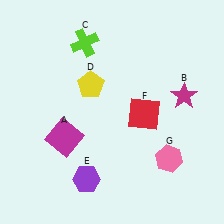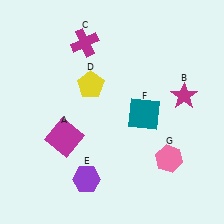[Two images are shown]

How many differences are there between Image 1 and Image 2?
There are 2 differences between the two images.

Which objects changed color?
C changed from lime to magenta. F changed from red to teal.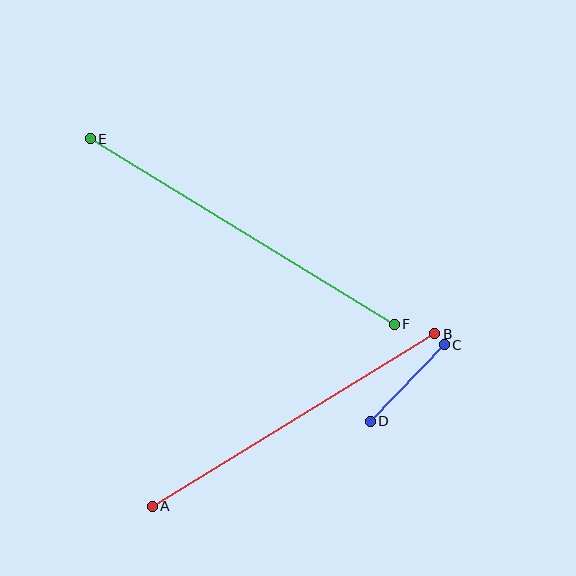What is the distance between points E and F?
The distance is approximately 356 pixels.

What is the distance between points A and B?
The distance is approximately 331 pixels.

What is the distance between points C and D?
The distance is approximately 106 pixels.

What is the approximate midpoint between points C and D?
The midpoint is at approximately (407, 383) pixels.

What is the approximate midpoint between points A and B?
The midpoint is at approximately (293, 420) pixels.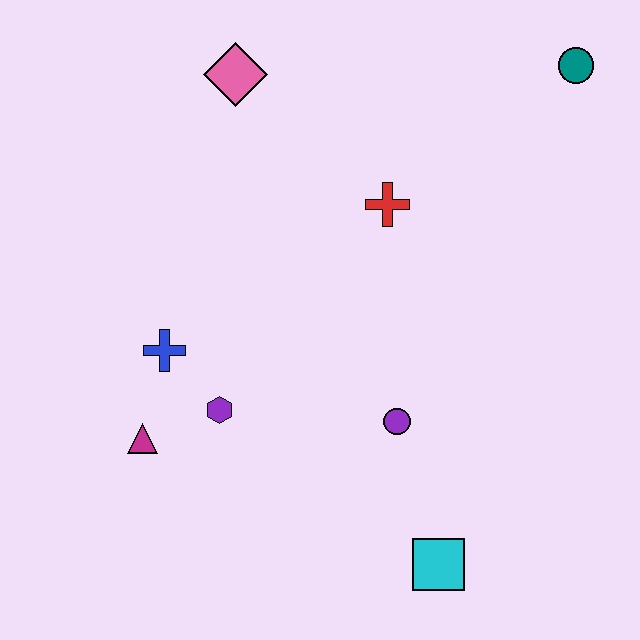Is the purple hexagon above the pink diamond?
No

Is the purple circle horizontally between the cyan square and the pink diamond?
Yes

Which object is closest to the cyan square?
The purple circle is closest to the cyan square.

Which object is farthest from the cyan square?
The pink diamond is farthest from the cyan square.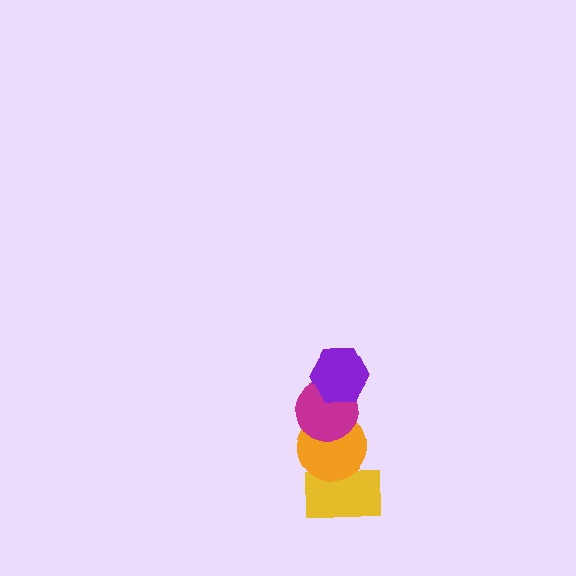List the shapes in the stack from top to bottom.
From top to bottom: the purple hexagon, the magenta circle, the orange circle, the yellow rectangle.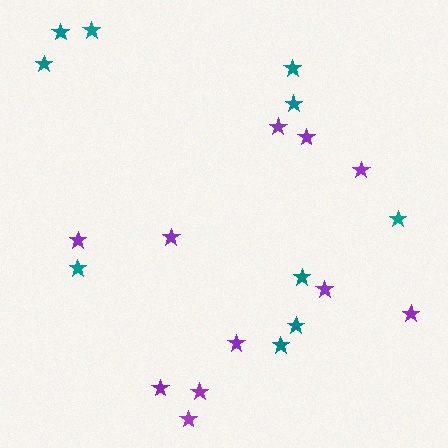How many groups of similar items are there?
There are 2 groups: one group of purple stars (11) and one group of teal stars (10).